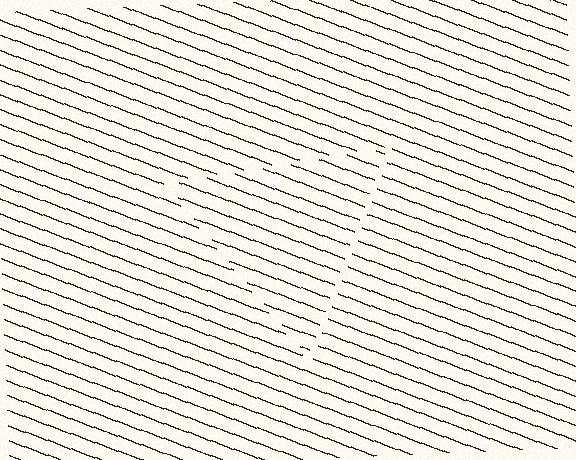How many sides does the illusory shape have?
3 sides — the line-ends trace a triangle.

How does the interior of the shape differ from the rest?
The interior of the shape contains the same grating, shifted by half a period — the contour is defined by the phase discontinuity where line-ends from the inner and outer gratings abut.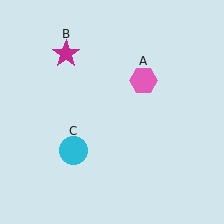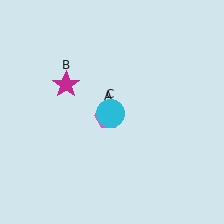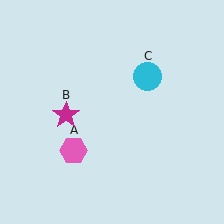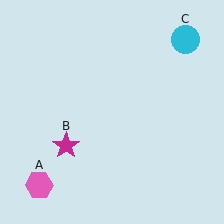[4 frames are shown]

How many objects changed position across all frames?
3 objects changed position: pink hexagon (object A), magenta star (object B), cyan circle (object C).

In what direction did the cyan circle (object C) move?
The cyan circle (object C) moved up and to the right.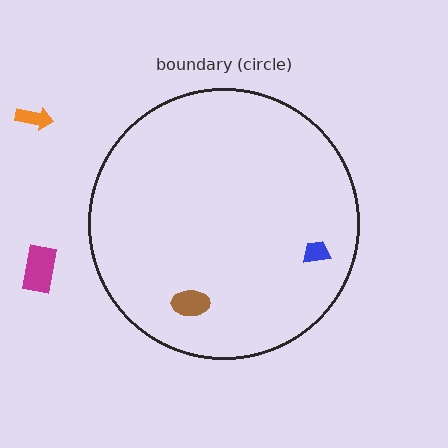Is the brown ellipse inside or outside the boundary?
Inside.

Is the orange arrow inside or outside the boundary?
Outside.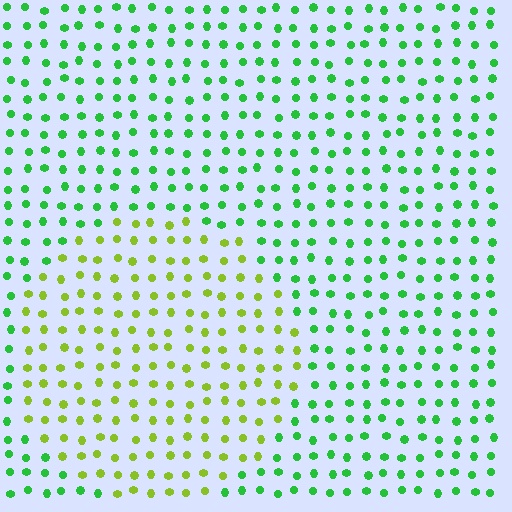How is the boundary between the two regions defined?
The boundary is defined purely by a slight shift in hue (about 45 degrees). Spacing, size, and orientation are identical on both sides.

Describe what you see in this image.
The image is filled with small green elements in a uniform arrangement. A circle-shaped region is visible where the elements are tinted to a slightly different hue, forming a subtle color boundary.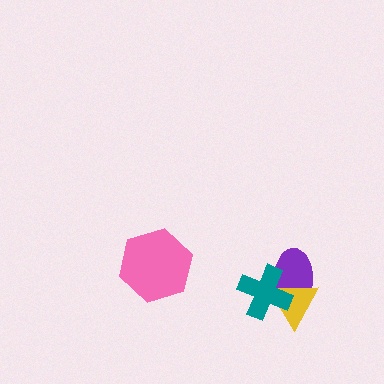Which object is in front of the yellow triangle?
The teal cross is in front of the yellow triangle.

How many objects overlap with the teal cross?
2 objects overlap with the teal cross.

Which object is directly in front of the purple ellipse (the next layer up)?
The yellow triangle is directly in front of the purple ellipse.